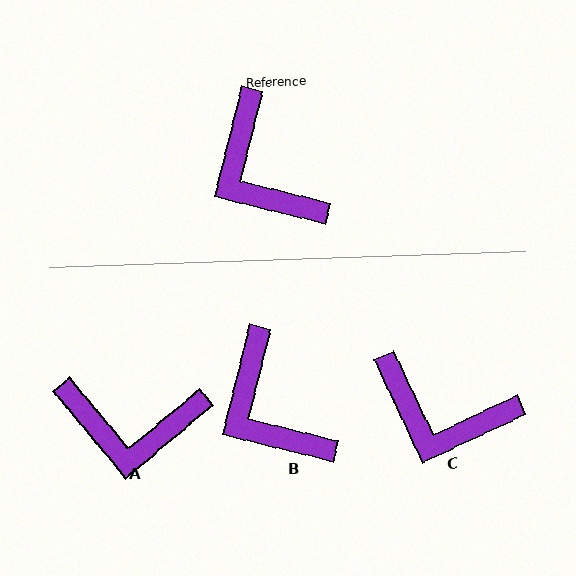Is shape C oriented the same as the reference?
No, it is off by about 39 degrees.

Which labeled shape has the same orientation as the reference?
B.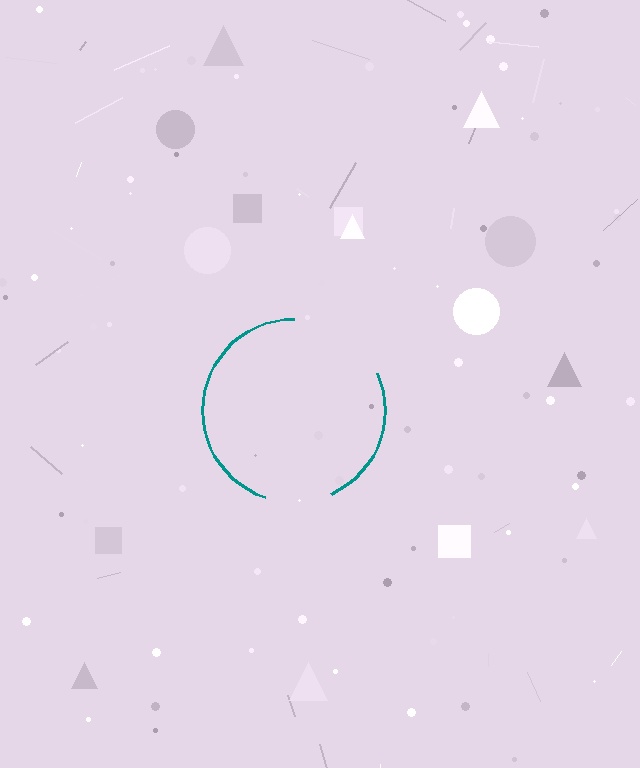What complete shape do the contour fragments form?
The contour fragments form a circle.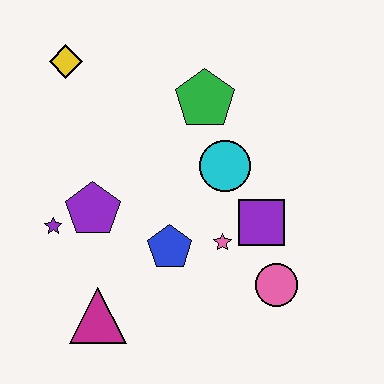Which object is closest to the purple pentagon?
The purple star is closest to the purple pentagon.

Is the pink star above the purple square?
No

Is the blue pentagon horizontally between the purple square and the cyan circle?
No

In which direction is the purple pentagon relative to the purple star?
The purple pentagon is to the right of the purple star.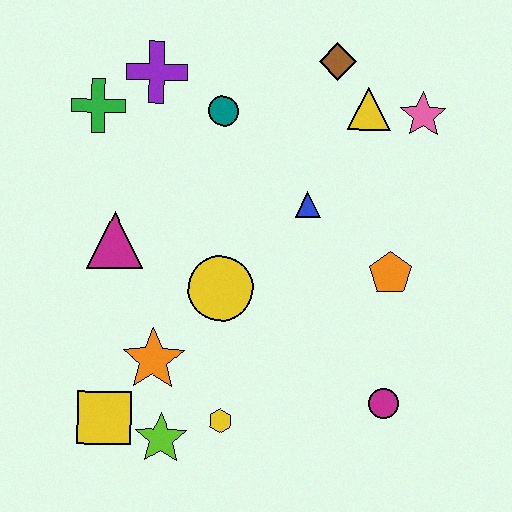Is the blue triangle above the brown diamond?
No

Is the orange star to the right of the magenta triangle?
Yes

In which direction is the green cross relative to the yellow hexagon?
The green cross is above the yellow hexagon.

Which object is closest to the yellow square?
The lime star is closest to the yellow square.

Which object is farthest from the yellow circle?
The pink star is farthest from the yellow circle.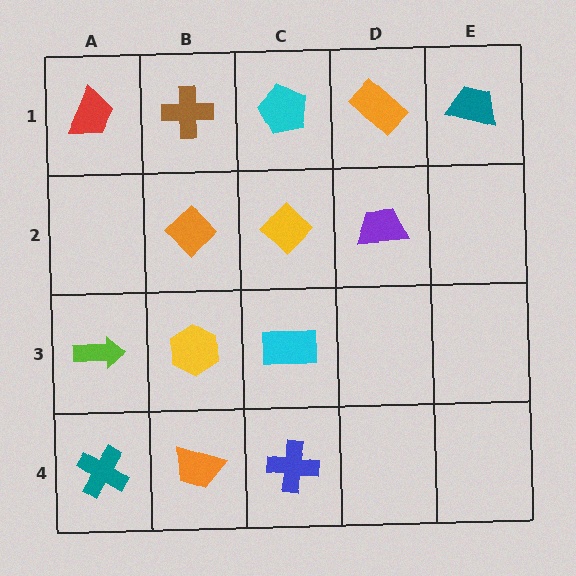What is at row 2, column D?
A purple trapezoid.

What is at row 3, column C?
A cyan rectangle.